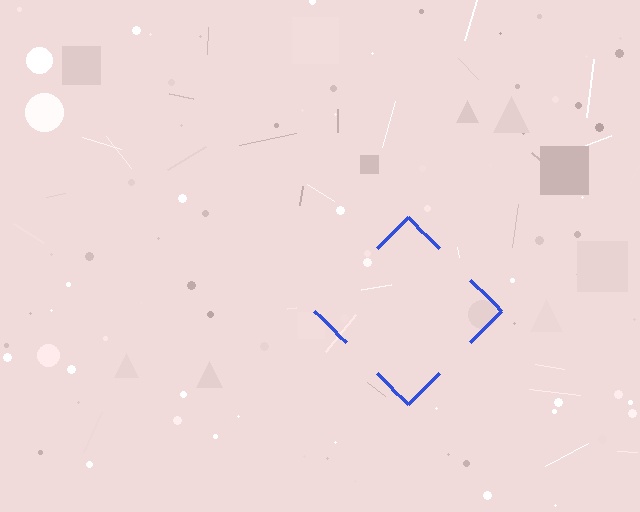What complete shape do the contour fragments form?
The contour fragments form a diamond.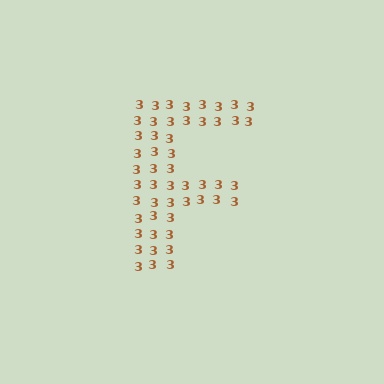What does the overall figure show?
The overall figure shows the letter F.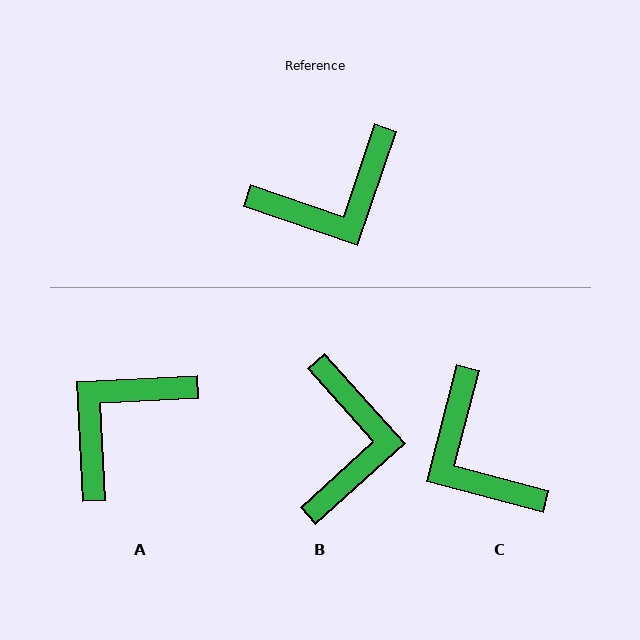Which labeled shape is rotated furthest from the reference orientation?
A, about 159 degrees away.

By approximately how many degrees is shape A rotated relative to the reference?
Approximately 159 degrees clockwise.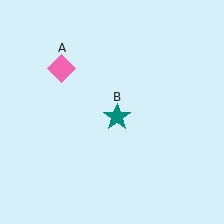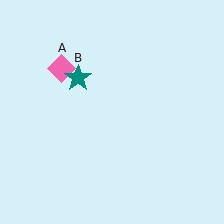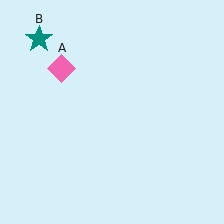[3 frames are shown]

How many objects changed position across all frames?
1 object changed position: teal star (object B).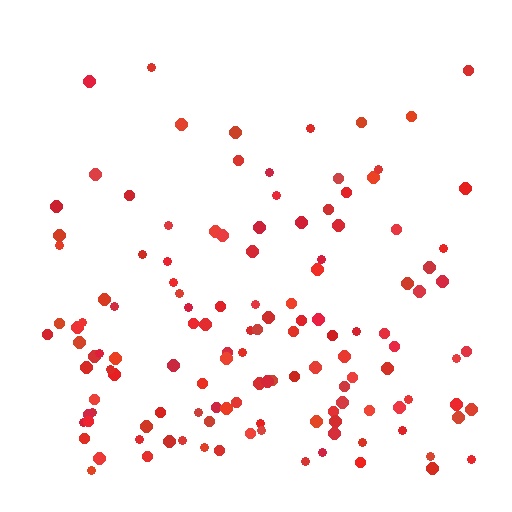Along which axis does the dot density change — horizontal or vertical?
Vertical.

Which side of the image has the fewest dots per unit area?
The top.